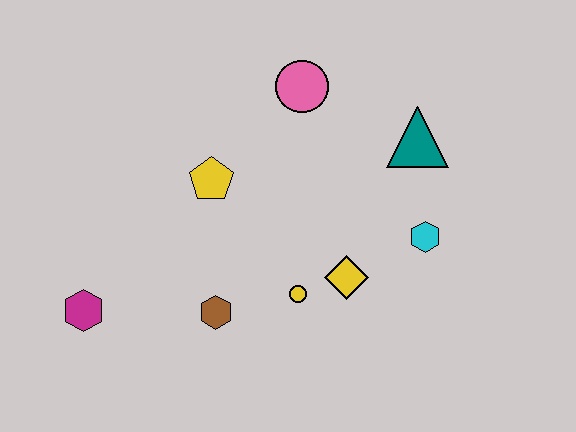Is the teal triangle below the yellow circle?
No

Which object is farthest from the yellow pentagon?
The cyan hexagon is farthest from the yellow pentagon.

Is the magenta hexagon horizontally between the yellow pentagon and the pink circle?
No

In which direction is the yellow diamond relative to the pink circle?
The yellow diamond is below the pink circle.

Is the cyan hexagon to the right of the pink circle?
Yes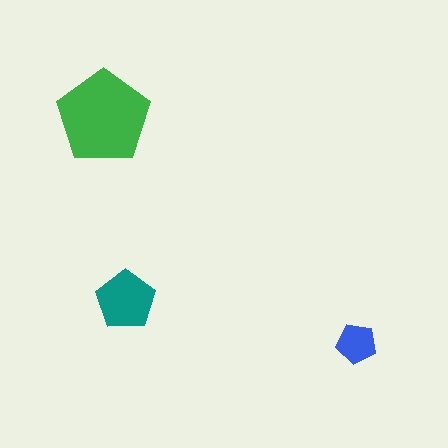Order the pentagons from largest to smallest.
the green one, the teal one, the blue one.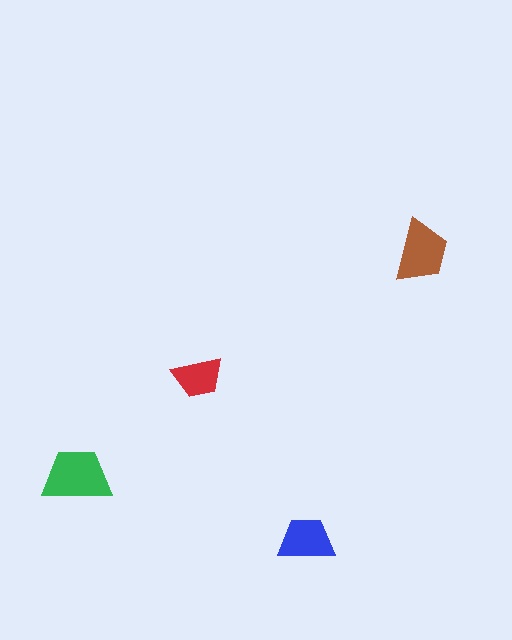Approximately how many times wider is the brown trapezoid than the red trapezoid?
About 1.5 times wider.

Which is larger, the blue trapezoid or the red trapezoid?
The blue one.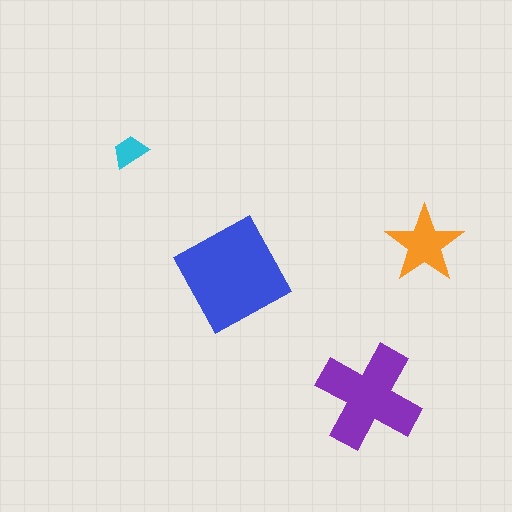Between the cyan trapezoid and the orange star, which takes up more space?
The orange star.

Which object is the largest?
The blue square.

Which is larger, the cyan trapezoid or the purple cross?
The purple cross.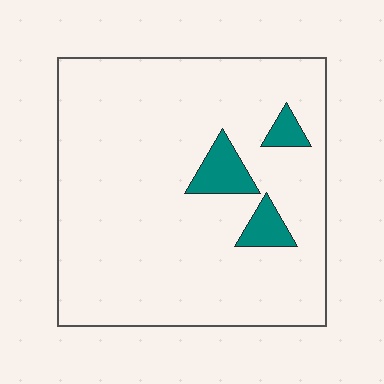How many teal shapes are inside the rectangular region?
3.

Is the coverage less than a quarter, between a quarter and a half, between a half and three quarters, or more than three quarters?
Less than a quarter.